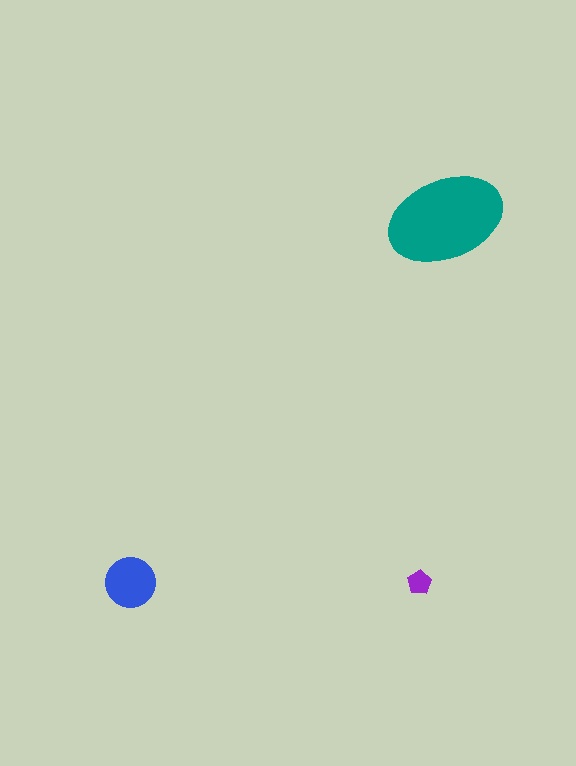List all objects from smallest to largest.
The purple pentagon, the blue circle, the teal ellipse.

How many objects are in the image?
There are 3 objects in the image.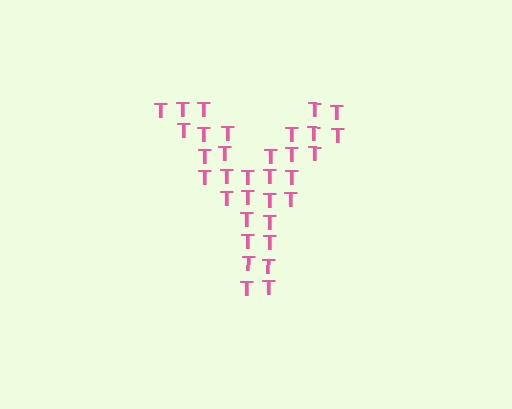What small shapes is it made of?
It is made of small letter T's.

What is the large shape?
The large shape is the letter Y.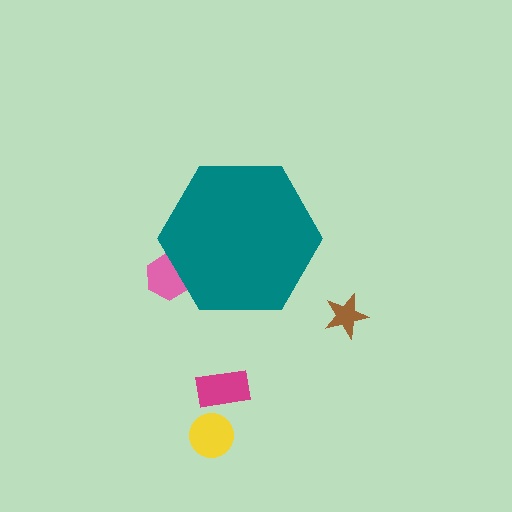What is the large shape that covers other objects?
A teal hexagon.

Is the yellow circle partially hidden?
No, the yellow circle is fully visible.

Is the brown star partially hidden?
No, the brown star is fully visible.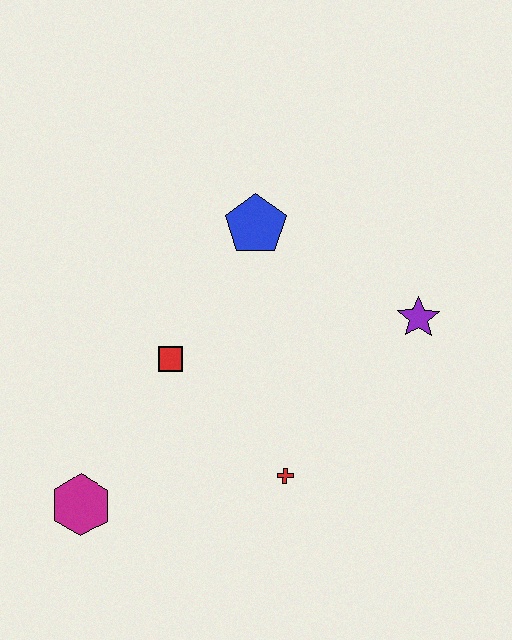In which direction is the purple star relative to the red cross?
The purple star is above the red cross.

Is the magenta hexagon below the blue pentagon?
Yes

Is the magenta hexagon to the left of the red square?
Yes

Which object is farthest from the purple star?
The magenta hexagon is farthest from the purple star.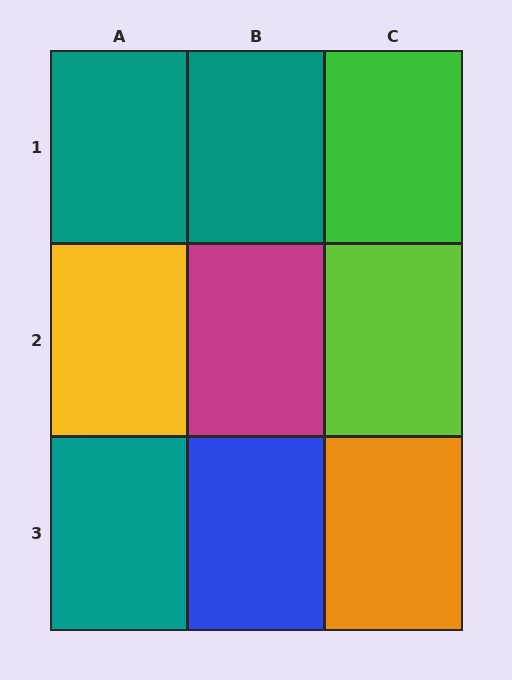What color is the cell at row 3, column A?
Teal.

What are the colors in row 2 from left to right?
Yellow, magenta, lime.